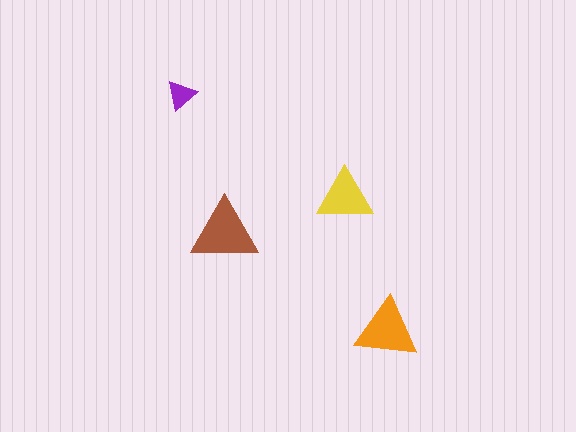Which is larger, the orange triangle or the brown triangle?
The brown one.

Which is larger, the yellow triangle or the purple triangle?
The yellow one.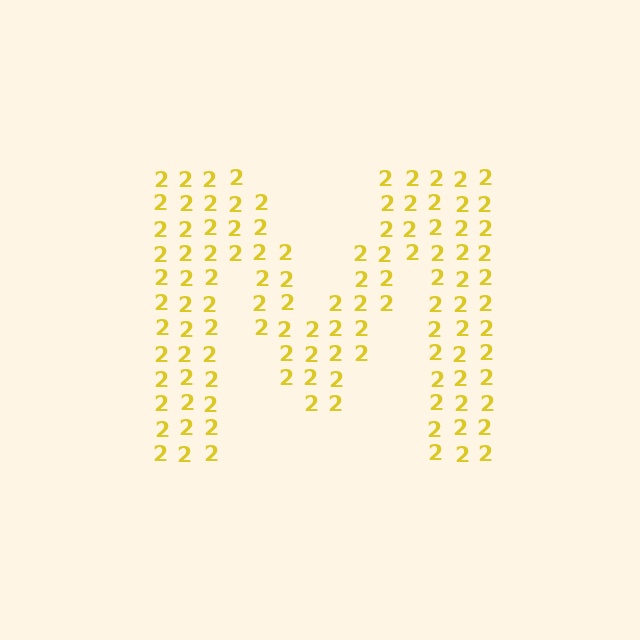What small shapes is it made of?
It is made of small digit 2's.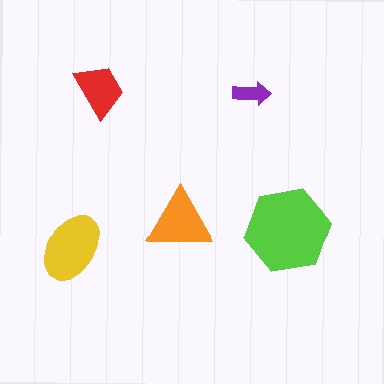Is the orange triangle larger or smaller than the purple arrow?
Larger.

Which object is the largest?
The lime hexagon.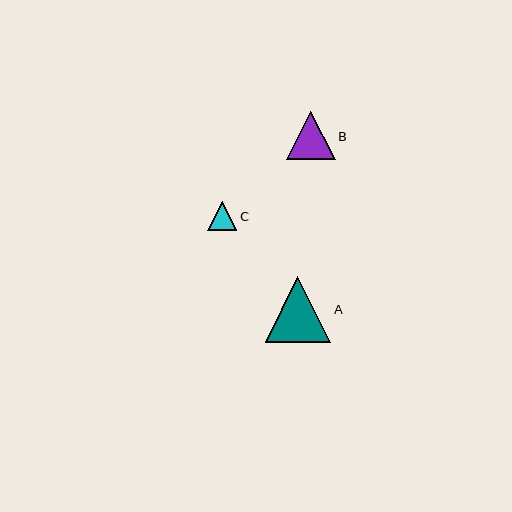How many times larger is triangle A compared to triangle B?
Triangle A is approximately 1.3 times the size of triangle B.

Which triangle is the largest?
Triangle A is the largest with a size of approximately 65 pixels.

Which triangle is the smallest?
Triangle C is the smallest with a size of approximately 29 pixels.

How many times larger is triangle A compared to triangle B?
Triangle A is approximately 1.3 times the size of triangle B.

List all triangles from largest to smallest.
From largest to smallest: A, B, C.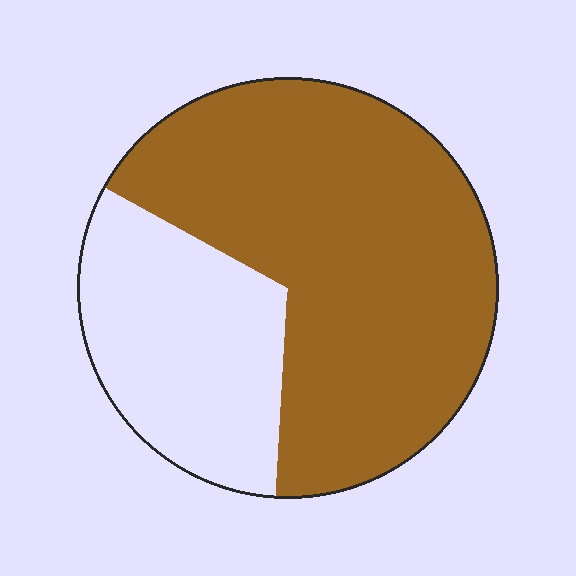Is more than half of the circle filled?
Yes.